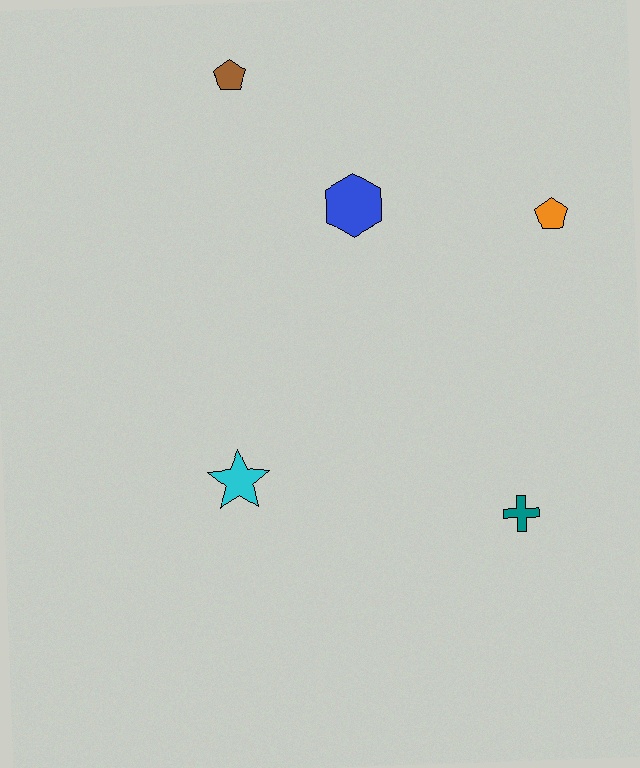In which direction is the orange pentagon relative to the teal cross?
The orange pentagon is above the teal cross.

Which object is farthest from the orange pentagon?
The cyan star is farthest from the orange pentagon.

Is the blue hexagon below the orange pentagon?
No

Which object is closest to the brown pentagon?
The blue hexagon is closest to the brown pentagon.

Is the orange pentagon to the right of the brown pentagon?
Yes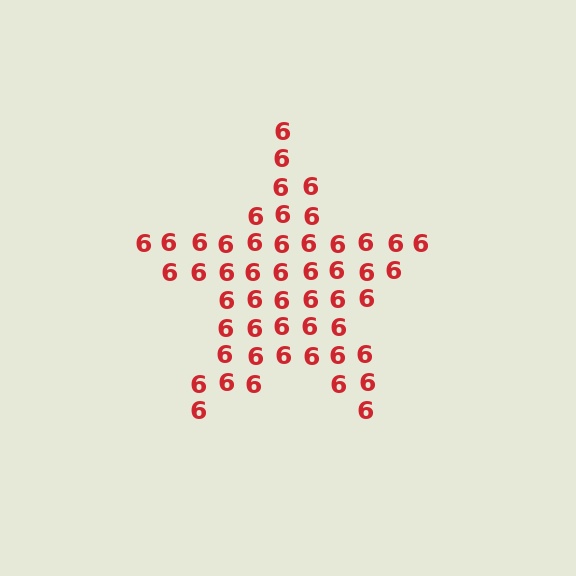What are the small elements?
The small elements are digit 6's.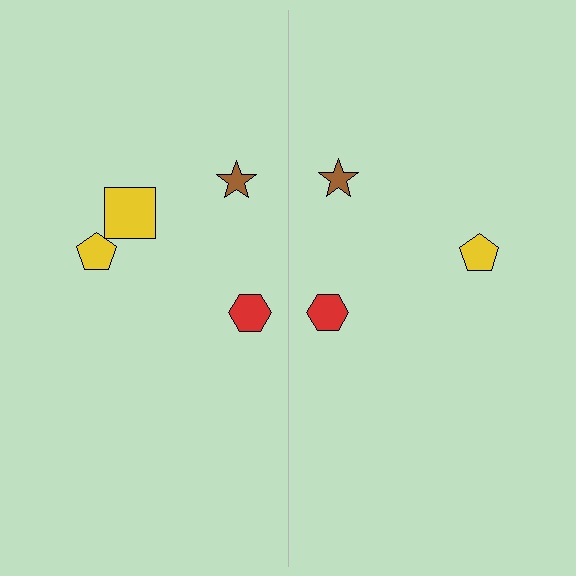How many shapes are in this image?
There are 7 shapes in this image.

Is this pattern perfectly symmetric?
No, the pattern is not perfectly symmetric. A yellow square is missing from the right side.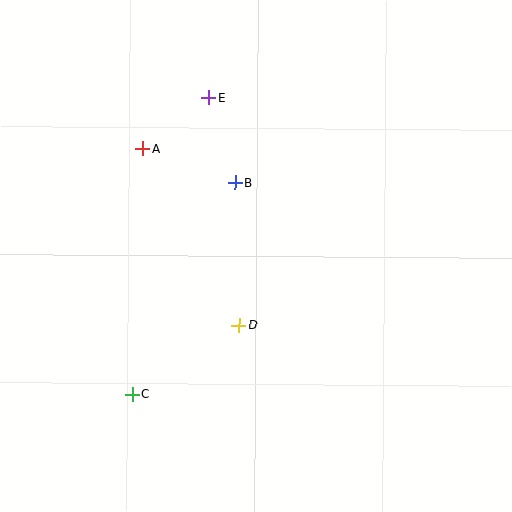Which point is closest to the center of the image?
Point D at (239, 325) is closest to the center.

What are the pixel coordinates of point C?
Point C is at (132, 394).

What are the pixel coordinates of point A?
Point A is at (143, 149).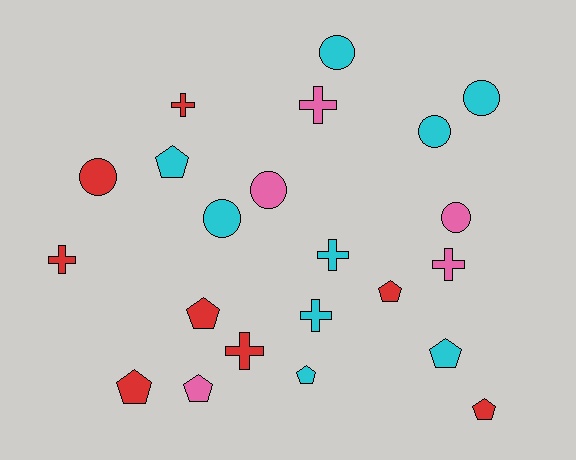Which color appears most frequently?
Cyan, with 9 objects.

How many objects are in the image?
There are 22 objects.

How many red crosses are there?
There are 3 red crosses.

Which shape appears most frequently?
Pentagon, with 8 objects.